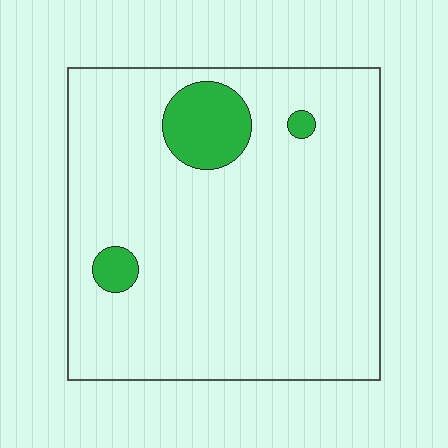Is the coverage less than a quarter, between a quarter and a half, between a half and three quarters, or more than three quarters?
Less than a quarter.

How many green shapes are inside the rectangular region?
3.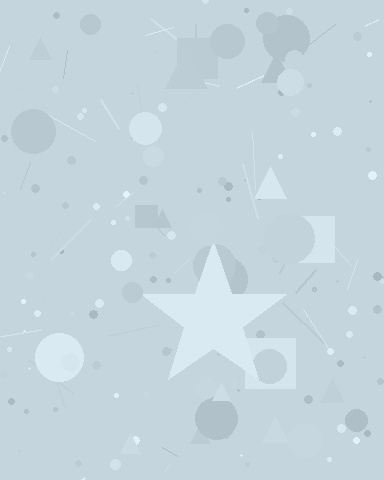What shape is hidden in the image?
A star is hidden in the image.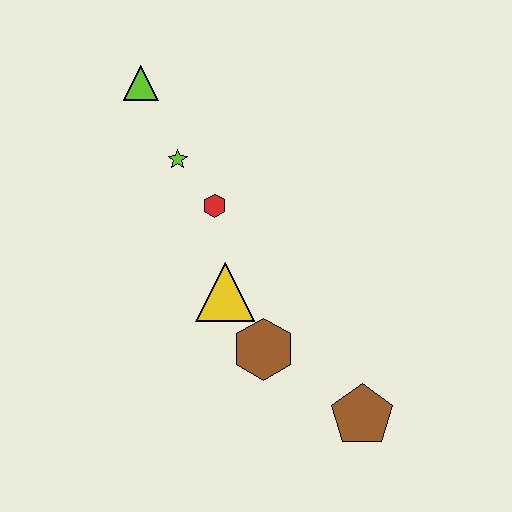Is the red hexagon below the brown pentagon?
No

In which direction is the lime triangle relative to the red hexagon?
The lime triangle is above the red hexagon.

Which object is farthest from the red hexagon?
The brown pentagon is farthest from the red hexagon.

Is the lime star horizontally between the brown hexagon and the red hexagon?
No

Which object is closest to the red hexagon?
The lime star is closest to the red hexagon.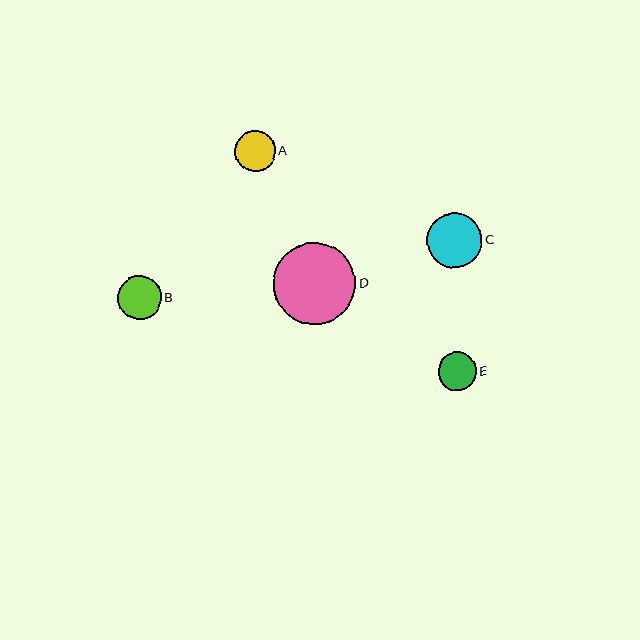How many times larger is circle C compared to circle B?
Circle C is approximately 1.2 times the size of circle B.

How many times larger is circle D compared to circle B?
Circle D is approximately 1.9 times the size of circle B.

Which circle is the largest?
Circle D is the largest with a size of approximately 82 pixels.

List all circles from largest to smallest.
From largest to smallest: D, C, B, A, E.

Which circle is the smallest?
Circle E is the smallest with a size of approximately 38 pixels.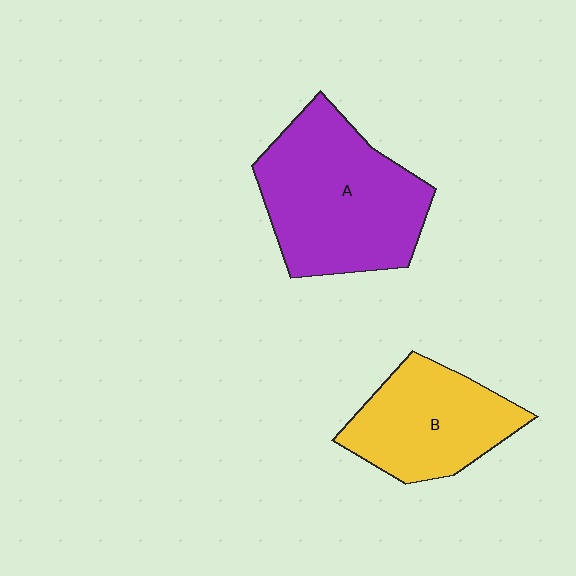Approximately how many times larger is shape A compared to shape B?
Approximately 1.4 times.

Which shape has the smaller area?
Shape B (yellow).